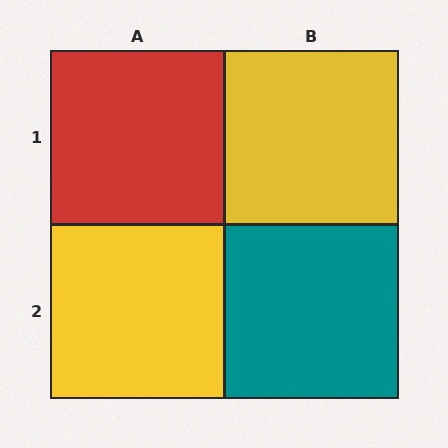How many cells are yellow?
2 cells are yellow.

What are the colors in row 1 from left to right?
Red, yellow.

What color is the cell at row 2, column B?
Teal.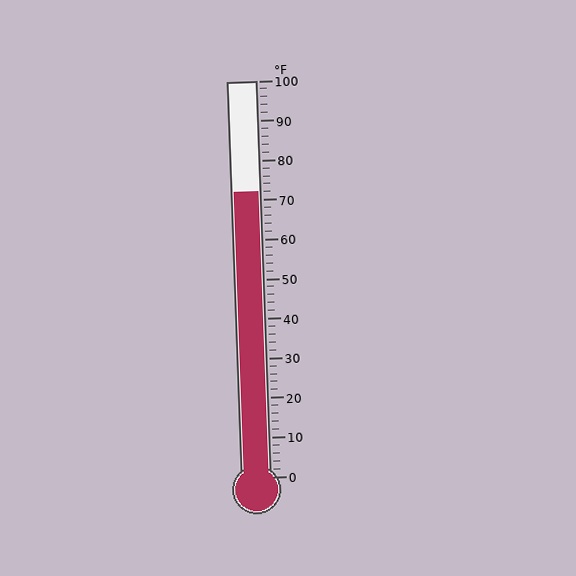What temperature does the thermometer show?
The thermometer shows approximately 72°F.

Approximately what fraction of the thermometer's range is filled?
The thermometer is filled to approximately 70% of its range.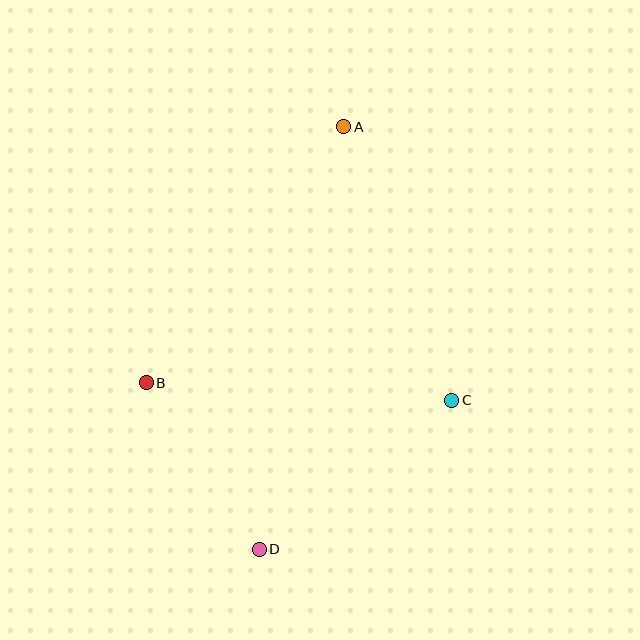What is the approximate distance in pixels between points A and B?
The distance between A and B is approximately 323 pixels.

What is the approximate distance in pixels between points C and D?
The distance between C and D is approximately 243 pixels.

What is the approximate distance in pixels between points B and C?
The distance between B and C is approximately 306 pixels.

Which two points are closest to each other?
Points B and D are closest to each other.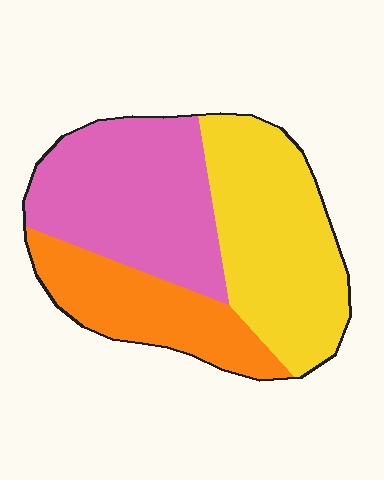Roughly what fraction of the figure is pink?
Pink covers 38% of the figure.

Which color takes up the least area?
Orange, at roughly 25%.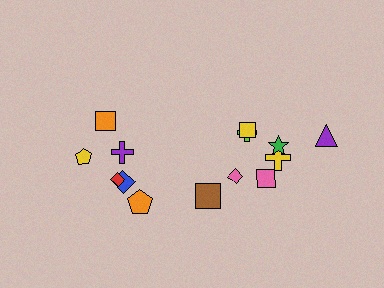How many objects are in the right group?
There are 8 objects.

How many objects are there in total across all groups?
There are 14 objects.